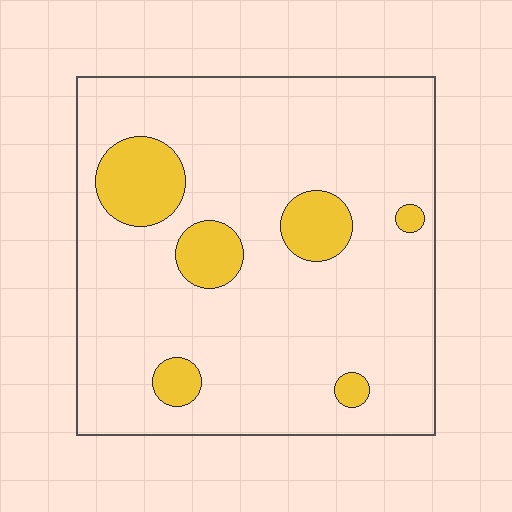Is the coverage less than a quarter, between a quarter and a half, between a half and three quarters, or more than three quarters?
Less than a quarter.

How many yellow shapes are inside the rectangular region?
6.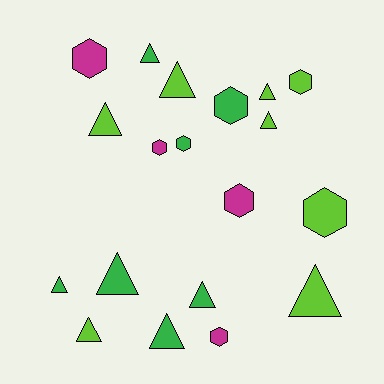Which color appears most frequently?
Lime, with 8 objects.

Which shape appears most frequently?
Triangle, with 11 objects.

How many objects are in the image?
There are 19 objects.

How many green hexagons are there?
There are 2 green hexagons.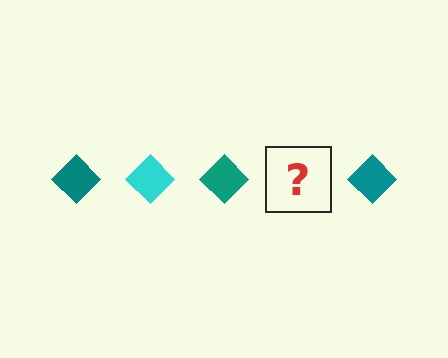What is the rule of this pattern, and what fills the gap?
The rule is that the pattern cycles through teal, cyan diamonds. The gap should be filled with a cyan diamond.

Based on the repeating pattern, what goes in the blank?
The blank should be a cyan diamond.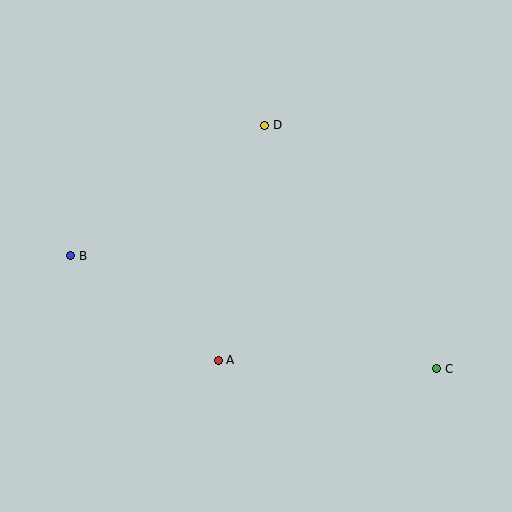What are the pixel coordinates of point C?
Point C is at (437, 369).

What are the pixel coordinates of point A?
Point A is at (218, 360).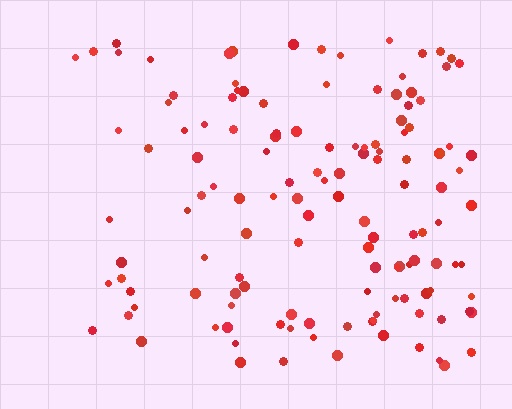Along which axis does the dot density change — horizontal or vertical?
Horizontal.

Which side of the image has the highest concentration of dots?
The right.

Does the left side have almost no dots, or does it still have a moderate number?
Still a moderate number, just noticeably fewer than the right.